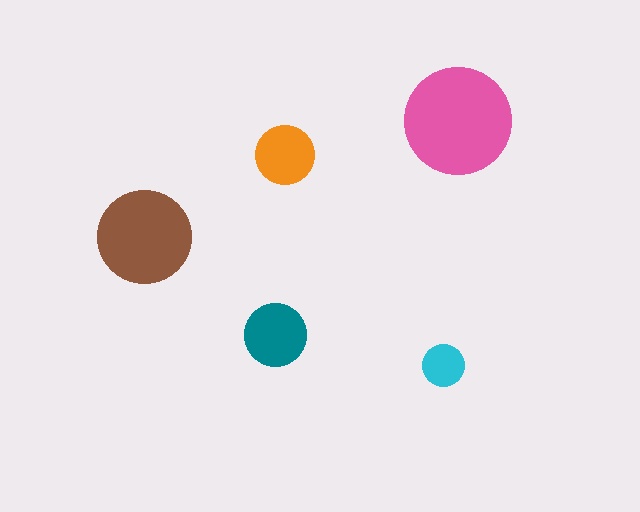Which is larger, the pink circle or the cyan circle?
The pink one.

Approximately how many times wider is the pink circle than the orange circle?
About 2 times wider.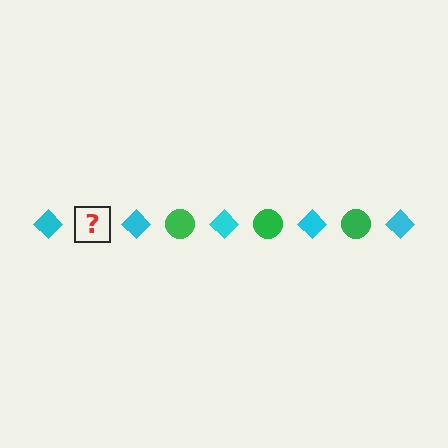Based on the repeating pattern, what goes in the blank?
The blank should be a green circle.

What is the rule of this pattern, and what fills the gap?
The rule is that the pattern alternates between cyan diamond and green circle. The gap should be filled with a green circle.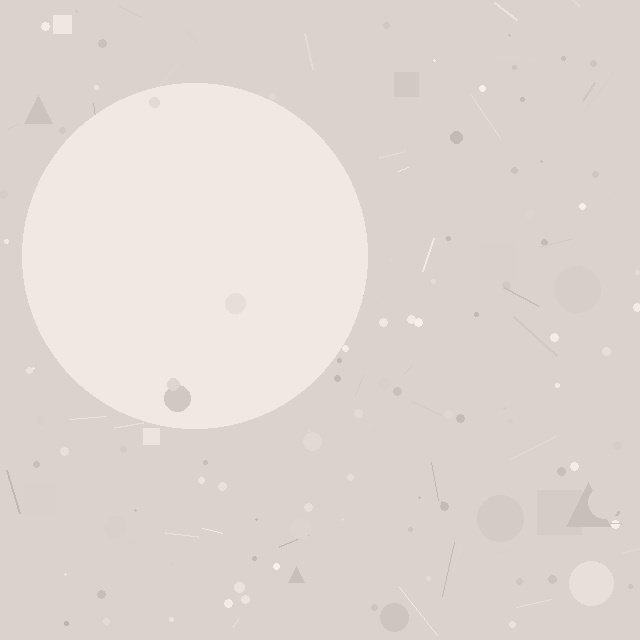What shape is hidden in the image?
A circle is hidden in the image.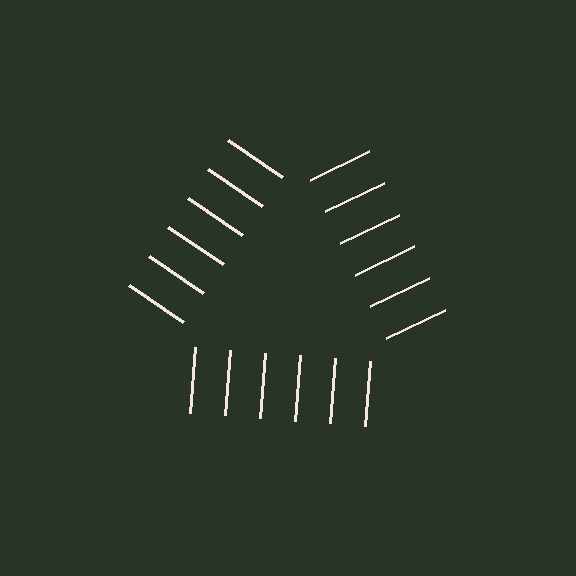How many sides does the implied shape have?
3 sides — the line-ends trace a triangle.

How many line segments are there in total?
18 — 6 along each of the 3 edges.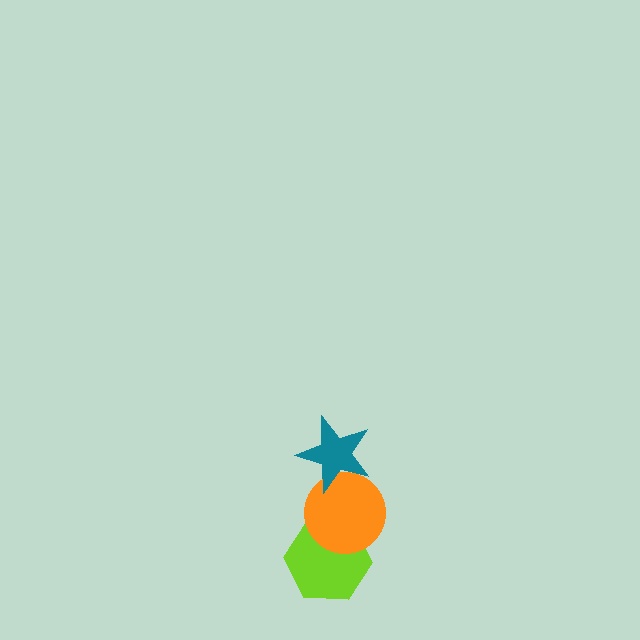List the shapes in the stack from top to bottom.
From top to bottom: the teal star, the orange circle, the lime hexagon.